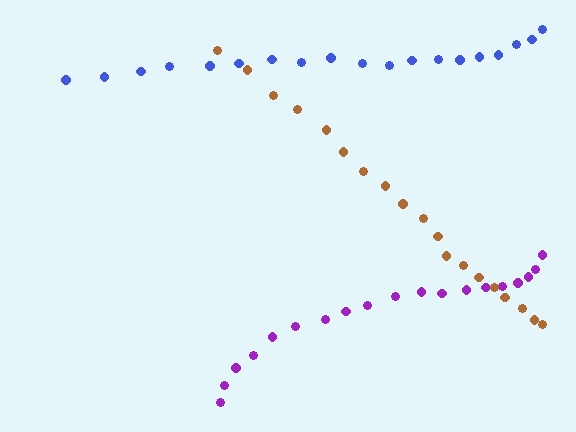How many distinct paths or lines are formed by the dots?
There are 3 distinct paths.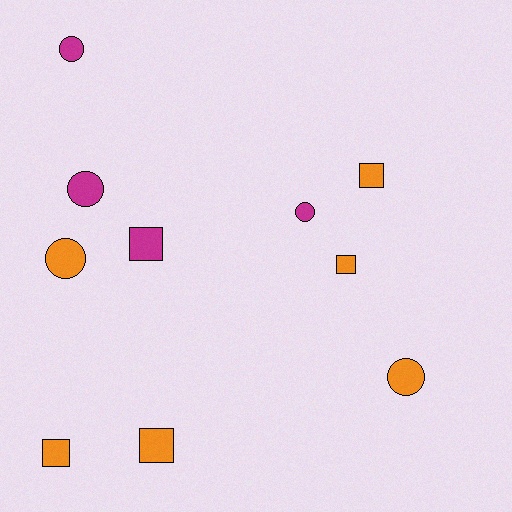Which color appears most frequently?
Orange, with 6 objects.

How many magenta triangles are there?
There are no magenta triangles.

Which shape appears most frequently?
Square, with 5 objects.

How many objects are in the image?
There are 10 objects.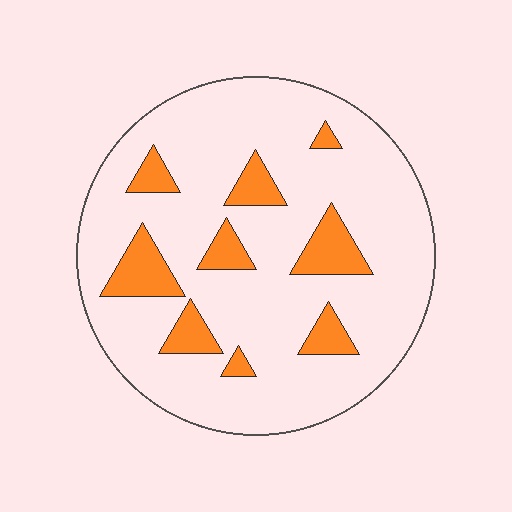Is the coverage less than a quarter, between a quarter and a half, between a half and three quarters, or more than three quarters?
Less than a quarter.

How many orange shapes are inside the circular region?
9.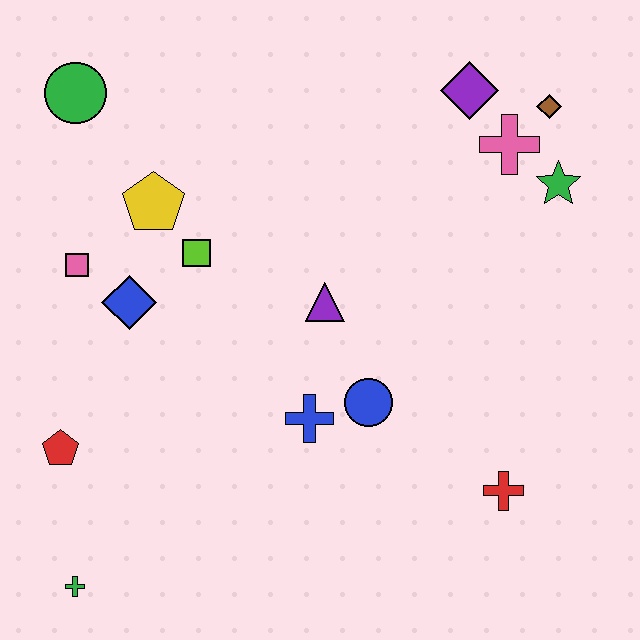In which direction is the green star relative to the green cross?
The green star is to the right of the green cross.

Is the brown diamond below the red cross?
No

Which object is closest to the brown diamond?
The pink cross is closest to the brown diamond.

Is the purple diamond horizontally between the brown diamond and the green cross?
Yes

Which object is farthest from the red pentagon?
The brown diamond is farthest from the red pentagon.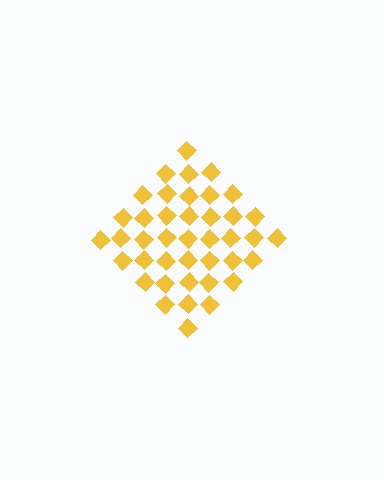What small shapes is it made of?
It is made of small diamonds.